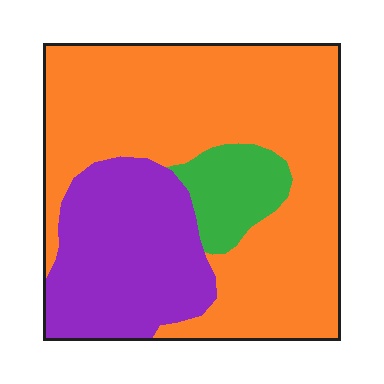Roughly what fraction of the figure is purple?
Purple covers 28% of the figure.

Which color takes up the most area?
Orange, at roughly 60%.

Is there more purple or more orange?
Orange.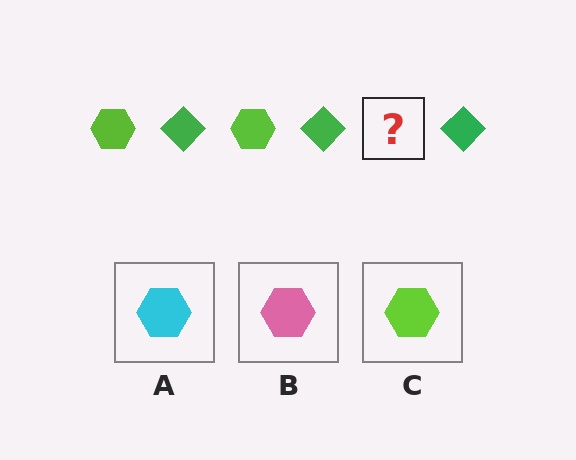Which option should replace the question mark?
Option C.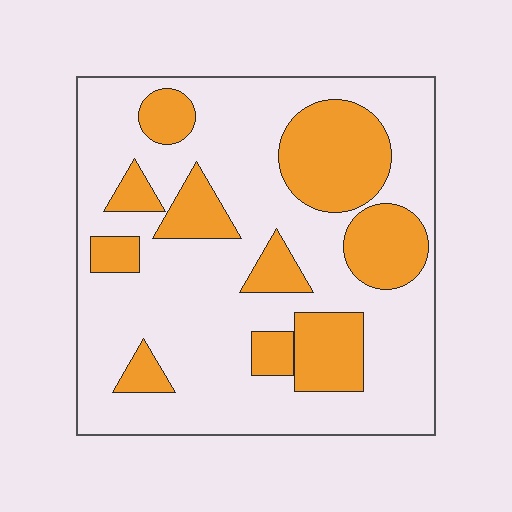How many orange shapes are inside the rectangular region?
10.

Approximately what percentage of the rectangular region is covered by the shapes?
Approximately 30%.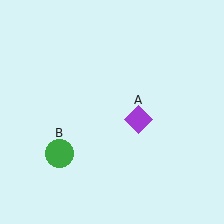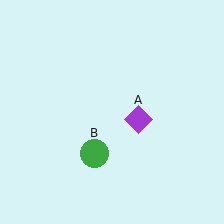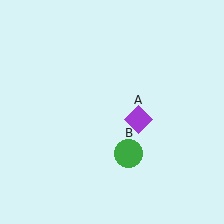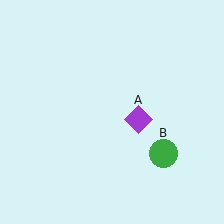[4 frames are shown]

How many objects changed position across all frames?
1 object changed position: green circle (object B).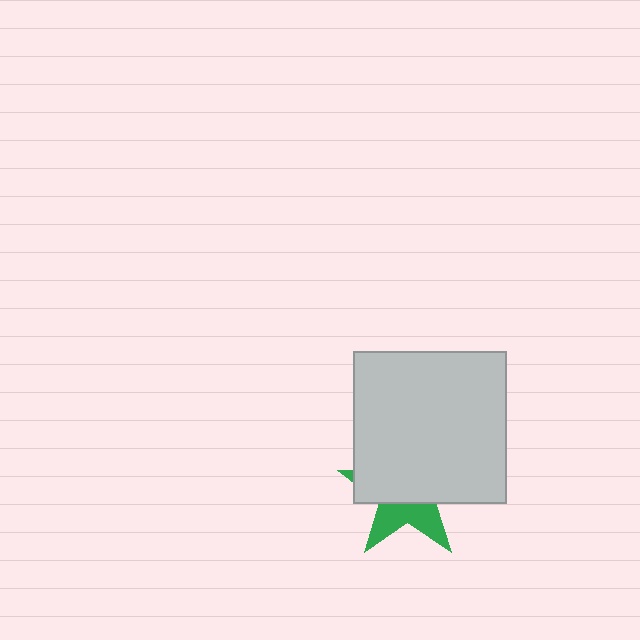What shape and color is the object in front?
The object in front is a light gray square.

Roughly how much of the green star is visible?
A small part of it is visible (roughly 37%).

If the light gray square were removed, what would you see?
You would see the complete green star.